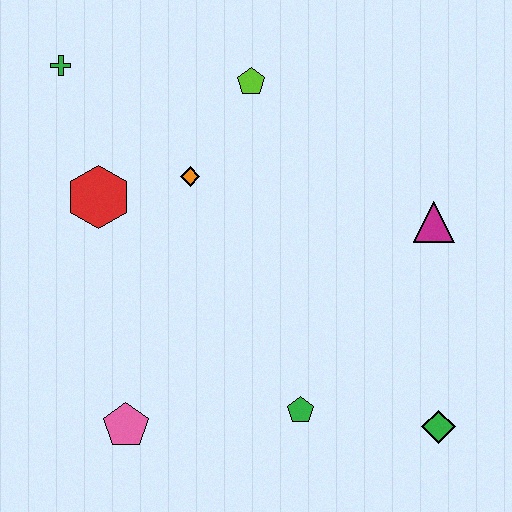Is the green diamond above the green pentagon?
No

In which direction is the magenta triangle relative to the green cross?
The magenta triangle is to the right of the green cross.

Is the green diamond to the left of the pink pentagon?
No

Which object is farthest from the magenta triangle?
The green cross is farthest from the magenta triangle.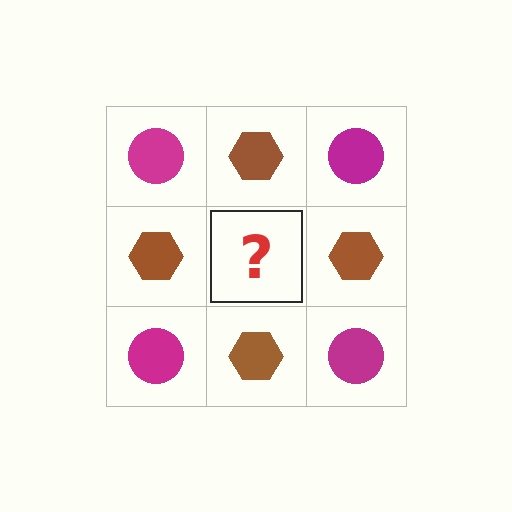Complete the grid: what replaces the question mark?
The question mark should be replaced with a magenta circle.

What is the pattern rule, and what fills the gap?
The rule is that it alternates magenta circle and brown hexagon in a checkerboard pattern. The gap should be filled with a magenta circle.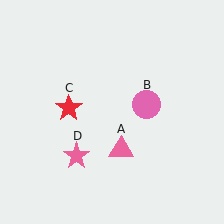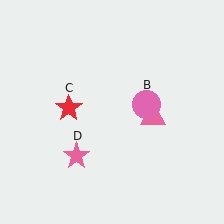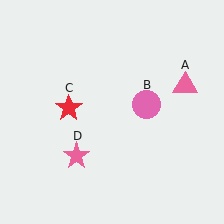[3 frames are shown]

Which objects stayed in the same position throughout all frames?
Pink circle (object B) and red star (object C) and pink star (object D) remained stationary.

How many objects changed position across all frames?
1 object changed position: pink triangle (object A).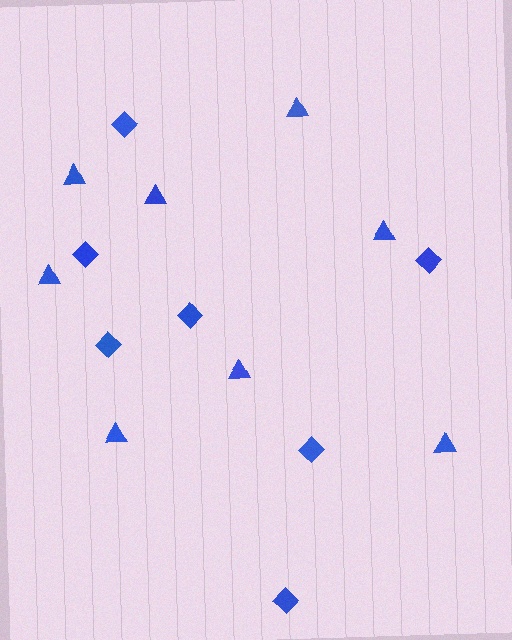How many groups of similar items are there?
There are 2 groups: one group of triangles (8) and one group of diamonds (7).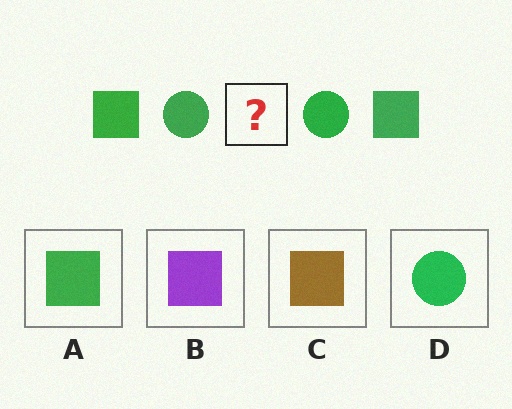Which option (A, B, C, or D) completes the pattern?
A.